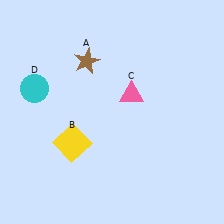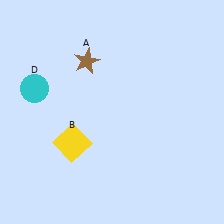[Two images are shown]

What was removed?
The pink triangle (C) was removed in Image 2.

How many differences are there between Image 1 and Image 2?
There is 1 difference between the two images.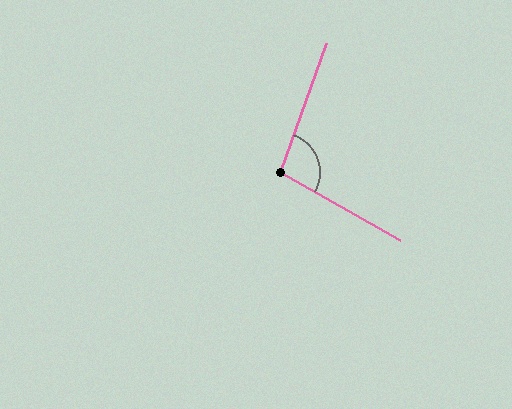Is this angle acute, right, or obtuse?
It is obtuse.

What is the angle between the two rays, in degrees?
Approximately 100 degrees.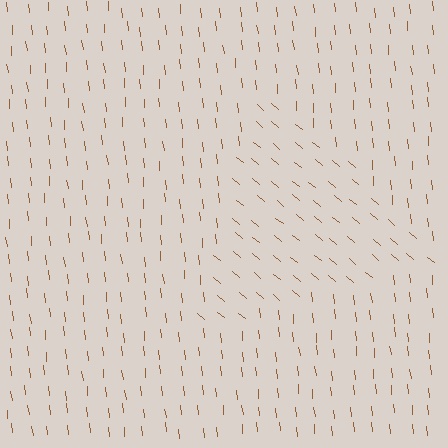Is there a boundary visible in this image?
Yes, there is a texture boundary formed by a change in line orientation.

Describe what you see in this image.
The image is filled with small brown line segments. A triangle region in the image has lines oriented differently from the surrounding lines, creating a visible texture boundary.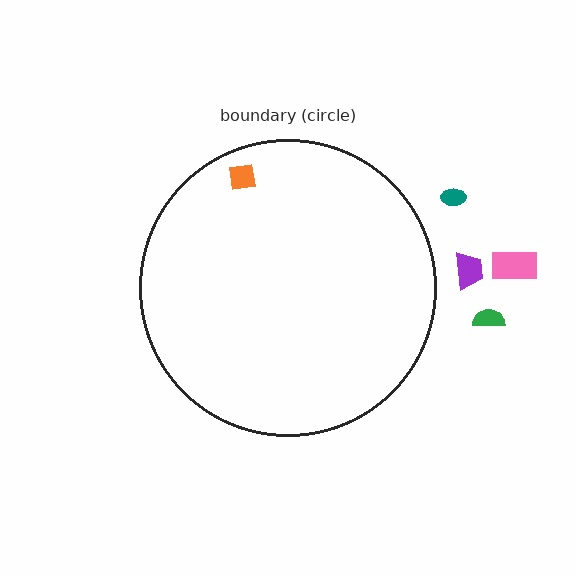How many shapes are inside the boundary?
1 inside, 4 outside.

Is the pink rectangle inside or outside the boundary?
Outside.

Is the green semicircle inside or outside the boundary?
Outside.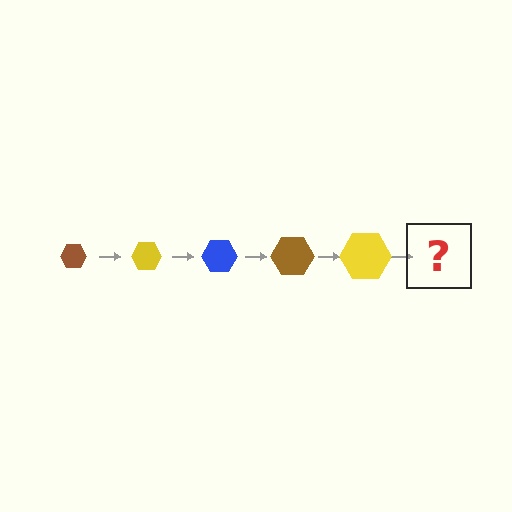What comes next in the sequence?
The next element should be a blue hexagon, larger than the previous one.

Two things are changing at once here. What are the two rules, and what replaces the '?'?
The two rules are that the hexagon grows larger each step and the color cycles through brown, yellow, and blue. The '?' should be a blue hexagon, larger than the previous one.